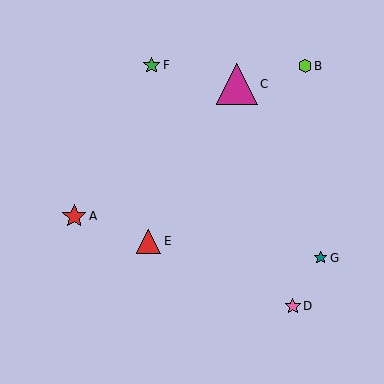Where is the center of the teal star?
The center of the teal star is at (320, 258).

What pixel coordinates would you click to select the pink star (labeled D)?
Click at (293, 306) to select the pink star D.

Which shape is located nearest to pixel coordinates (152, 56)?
The green star (labeled F) at (152, 65) is nearest to that location.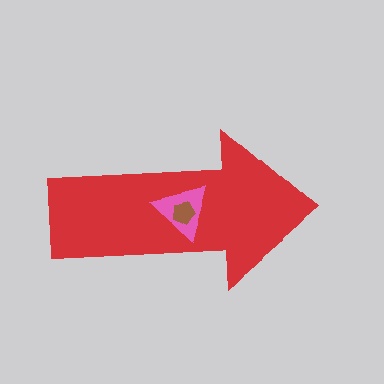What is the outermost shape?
The red arrow.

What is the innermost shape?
The brown pentagon.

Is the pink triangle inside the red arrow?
Yes.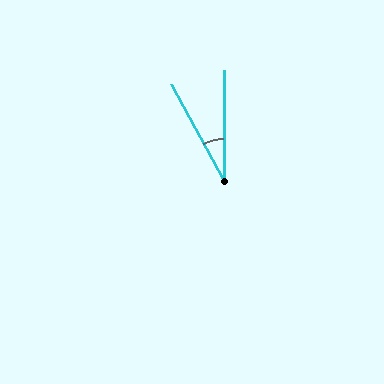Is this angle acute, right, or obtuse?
It is acute.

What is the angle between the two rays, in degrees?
Approximately 29 degrees.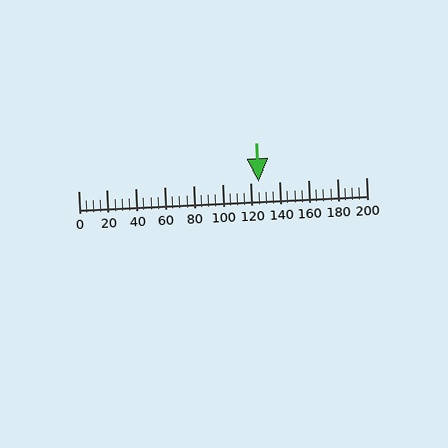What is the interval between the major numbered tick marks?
The major tick marks are spaced 20 units apart.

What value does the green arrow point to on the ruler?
The green arrow points to approximately 125.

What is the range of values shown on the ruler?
The ruler shows values from 0 to 200.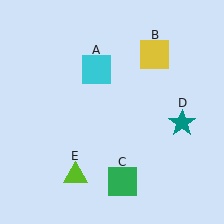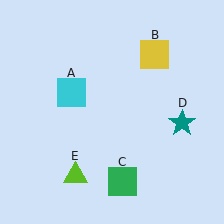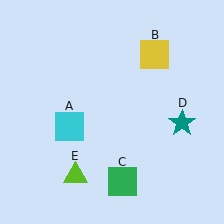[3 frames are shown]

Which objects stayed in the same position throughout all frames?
Yellow square (object B) and green square (object C) and teal star (object D) and lime triangle (object E) remained stationary.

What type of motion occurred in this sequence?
The cyan square (object A) rotated counterclockwise around the center of the scene.